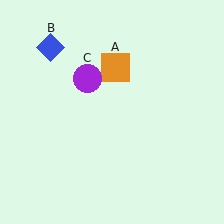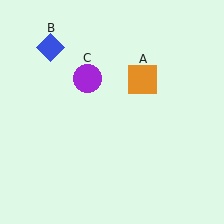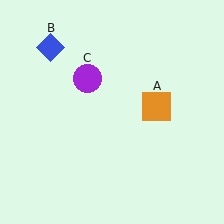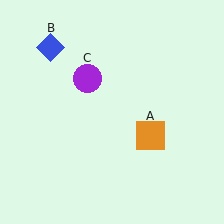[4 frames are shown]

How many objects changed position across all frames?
1 object changed position: orange square (object A).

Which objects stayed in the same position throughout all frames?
Blue diamond (object B) and purple circle (object C) remained stationary.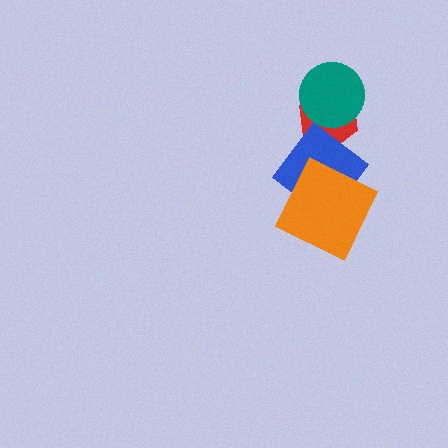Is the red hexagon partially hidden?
Yes, it is partially covered by another shape.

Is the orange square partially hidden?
No, no other shape covers it.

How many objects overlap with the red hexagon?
2 objects overlap with the red hexagon.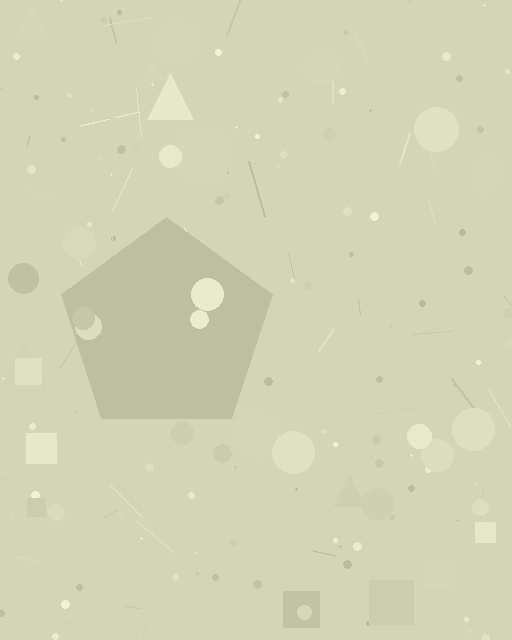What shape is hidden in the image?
A pentagon is hidden in the image.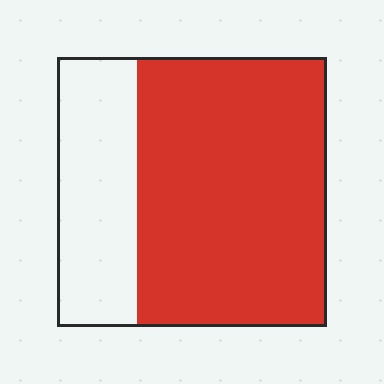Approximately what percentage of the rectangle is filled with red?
Approximately 70%.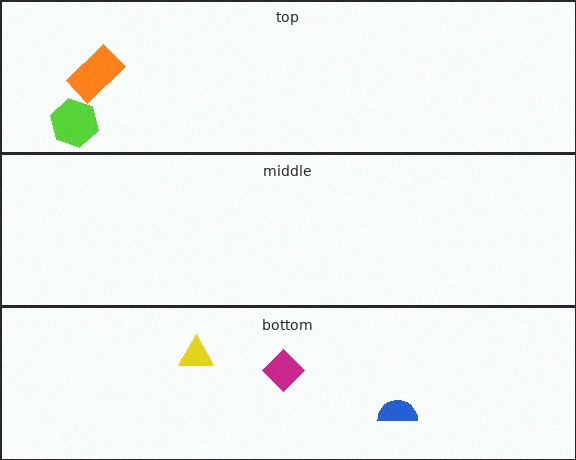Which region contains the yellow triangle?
The bottom region.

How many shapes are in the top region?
2.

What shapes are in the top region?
The lime hexagon, the orange rectangle.